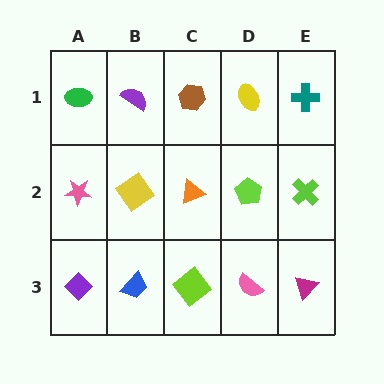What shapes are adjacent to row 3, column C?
An orange triangle (row 2, column C), a blue trapezoid (row 3, column B), a pink semicircle (row 3, column D).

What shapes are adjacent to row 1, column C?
An orange triangle (row 2, column C), a purple semicircle (row 1, column B), a yellow ellipse (row 1, column D).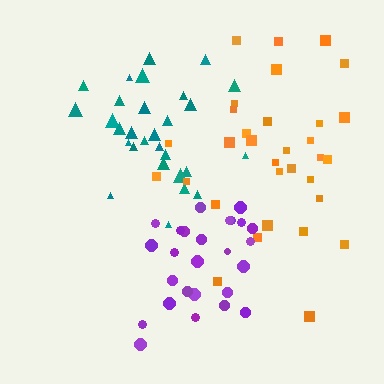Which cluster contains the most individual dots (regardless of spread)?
Orange (32).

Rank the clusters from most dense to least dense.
teal, purple, orange.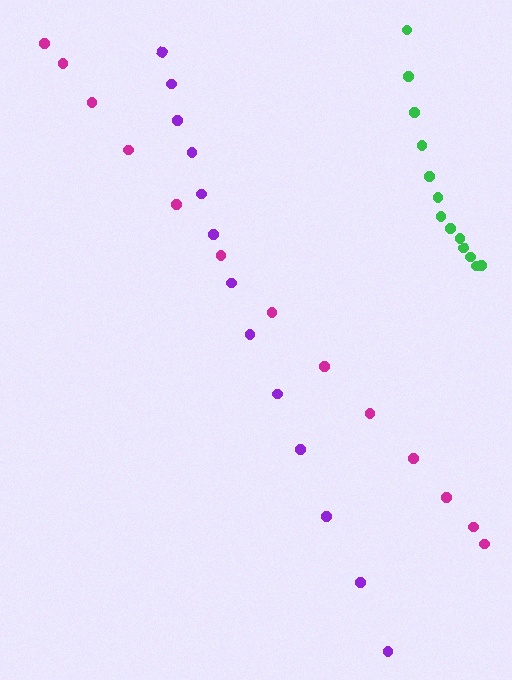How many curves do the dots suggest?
There are 3 distinct paths.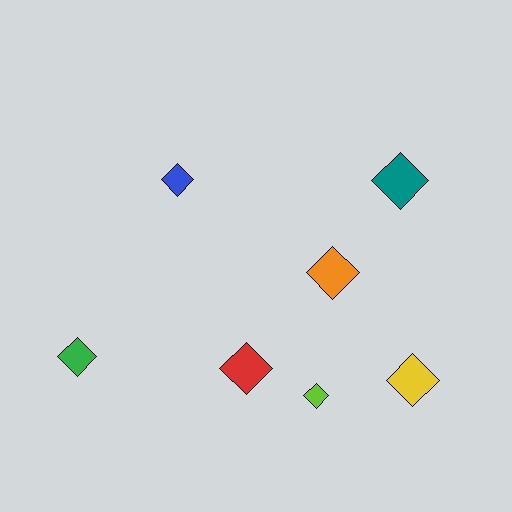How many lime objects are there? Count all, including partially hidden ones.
There is 1 lime object.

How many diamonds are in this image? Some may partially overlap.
There are 7 diamonds.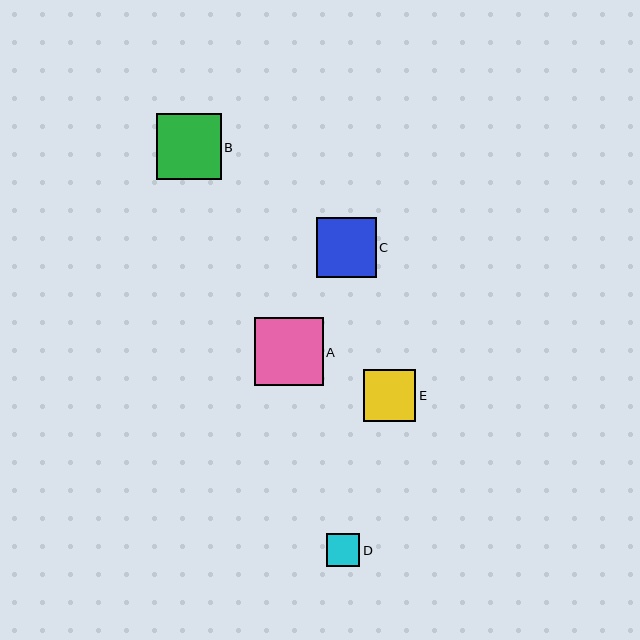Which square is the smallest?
Square D is the smallest with a size of approximately 33 pixels.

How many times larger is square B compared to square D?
Square B is approximately 2.0 times the size of square D.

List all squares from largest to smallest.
From largest to smallest: A, B, C, E, D.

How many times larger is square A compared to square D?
Square A is approximately 2.1 times the size of square D.